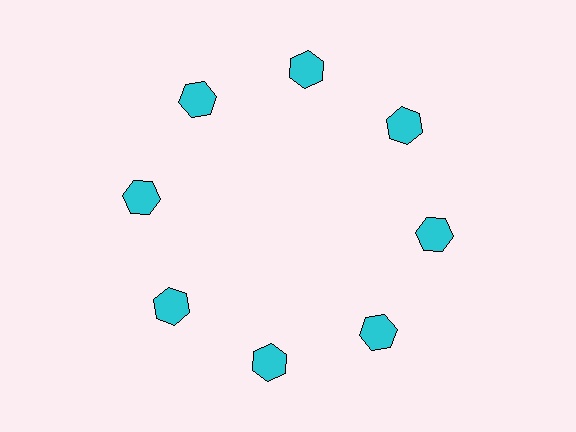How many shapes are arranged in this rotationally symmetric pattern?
There are 8 shapes, arranged in 8 groups of 1.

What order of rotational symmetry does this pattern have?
This pattern has 8-fold rotational symmetry.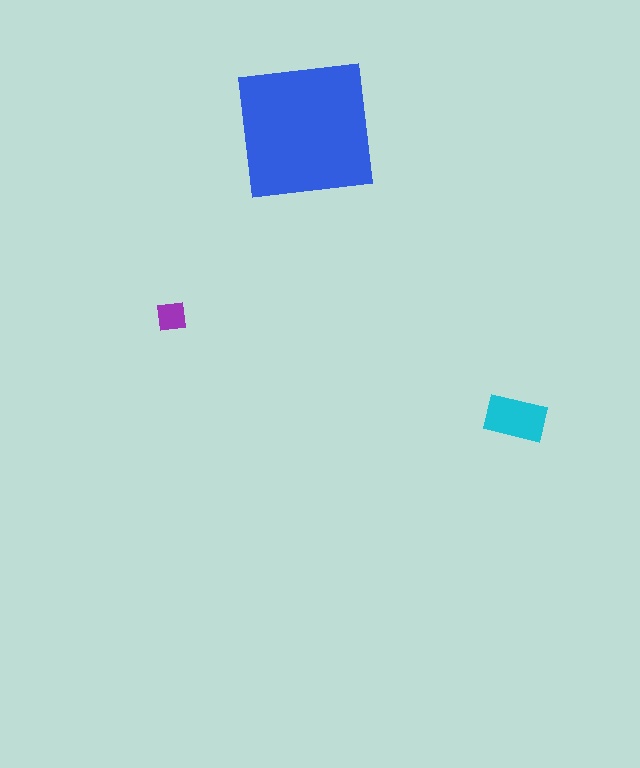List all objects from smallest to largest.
The purple square, the cyan rectangle, the blue square.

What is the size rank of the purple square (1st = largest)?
3rd.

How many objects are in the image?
There are 3 objects in the image.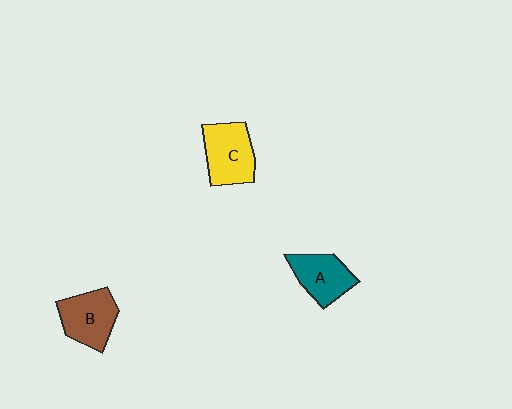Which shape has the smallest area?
Shape A (teal).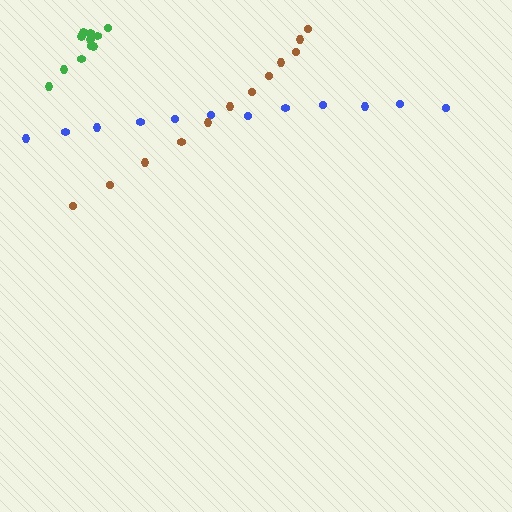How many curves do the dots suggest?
There are 3 distinct paths.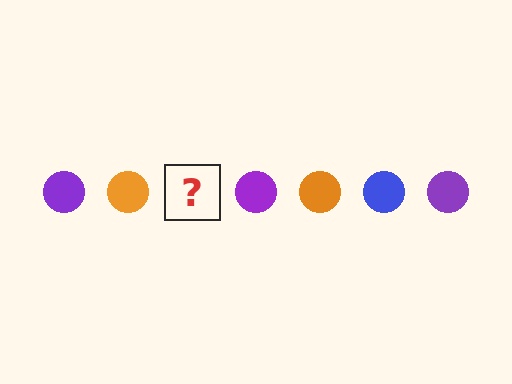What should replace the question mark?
The question mark should be replaced with a blue circle.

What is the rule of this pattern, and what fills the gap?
The rule is that the pattern cycles through purple, orange, blue circles. The gap should be filled with a blue circle.